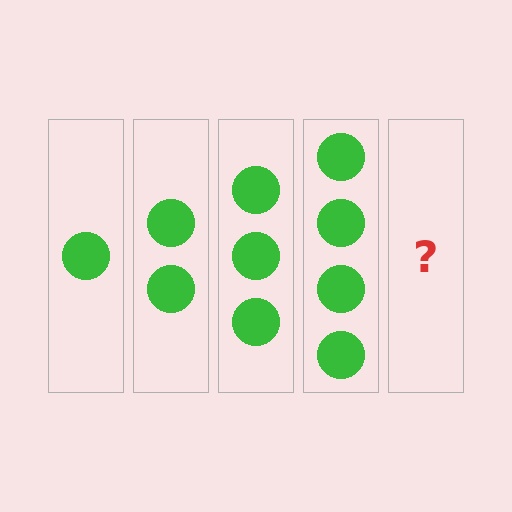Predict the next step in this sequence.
The next step is 5 circles.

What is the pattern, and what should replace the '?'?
The pattern is that each step adds one more circle. The '?' should be 5 circles.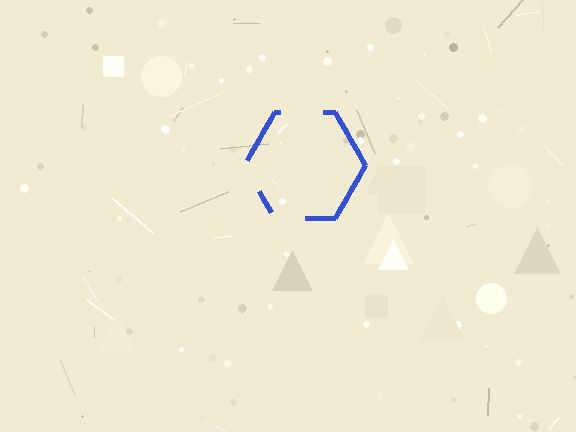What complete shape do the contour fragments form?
The contour fragments form a hexagon.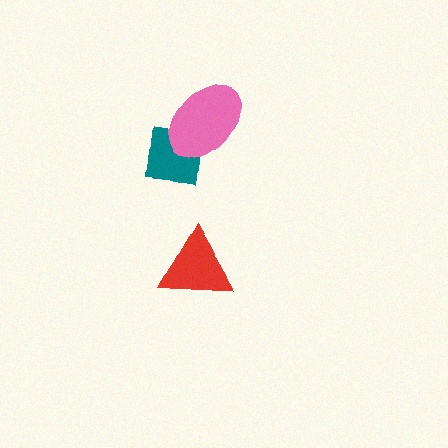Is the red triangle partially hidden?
No, no other shape covers it.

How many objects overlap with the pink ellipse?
1 object overlaps with the pink ellipse.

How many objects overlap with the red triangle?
0 objects overlap with the red triangle.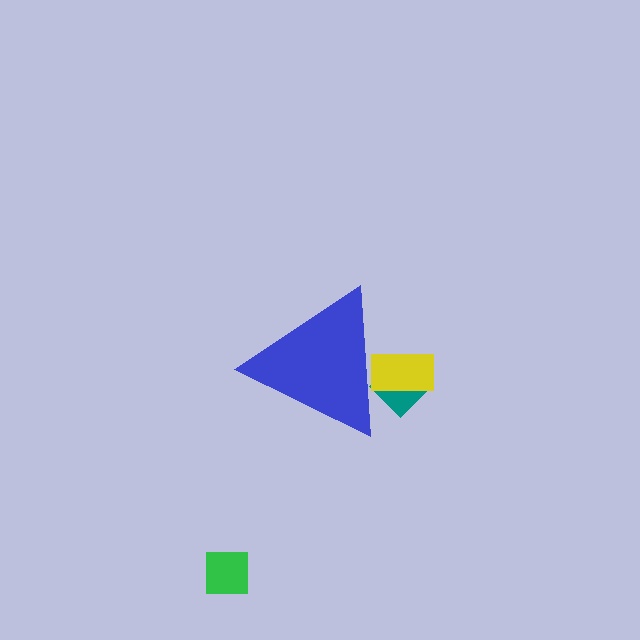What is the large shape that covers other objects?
A blue triangle.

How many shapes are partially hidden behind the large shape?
2 shapes are partially hidden.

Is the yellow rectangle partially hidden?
Yes, the yellow rectangle is partially hidden behind the blue triangle.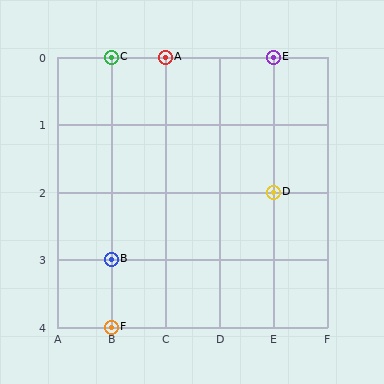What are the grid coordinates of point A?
Point A is at grid coordinates (C, 0).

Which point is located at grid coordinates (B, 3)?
Point B is at (B, 3).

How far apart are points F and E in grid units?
Points F and E are 3 columns and 4 rows apart (about 5.0 grid units diagonally).